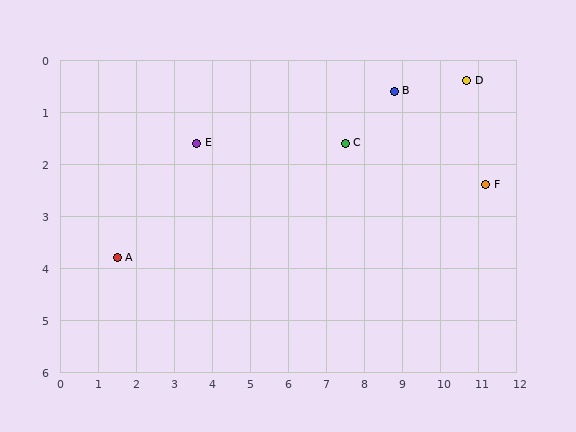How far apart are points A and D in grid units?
Points A and D are about 9.8 grid units apart.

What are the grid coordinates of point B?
Point B is at approximately (8.8, 0.6).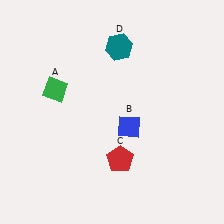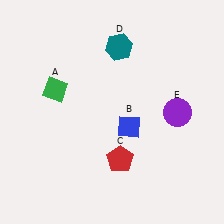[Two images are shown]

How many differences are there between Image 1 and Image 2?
There is 1 difference between the two images.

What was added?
A purple circle (E) was added in Image 2.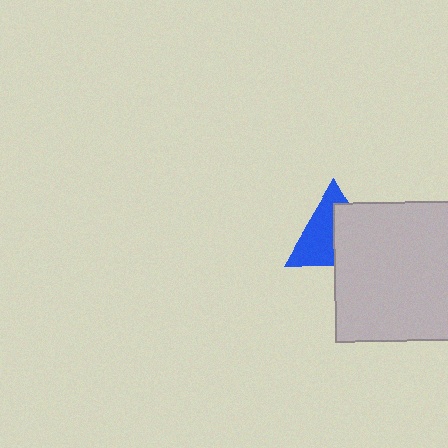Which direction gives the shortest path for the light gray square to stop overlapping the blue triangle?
Moving toward the lower-right gives the shortest separation.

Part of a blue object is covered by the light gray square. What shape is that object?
It is a triangle.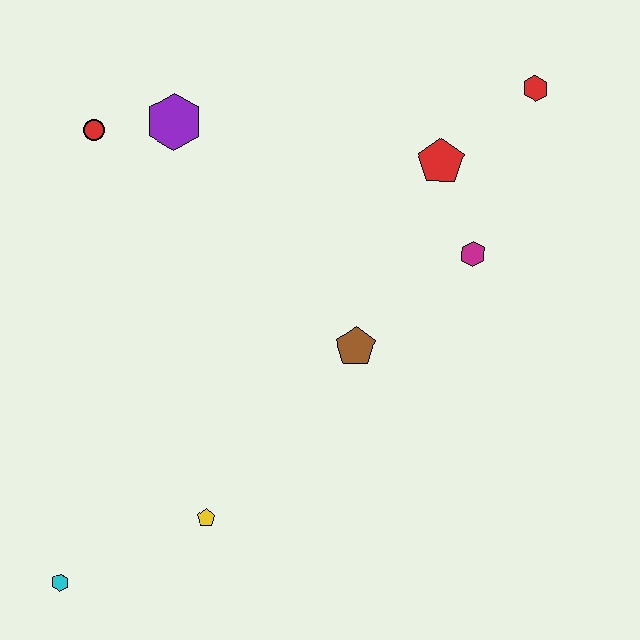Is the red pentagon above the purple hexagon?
No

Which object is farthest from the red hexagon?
The cyan hexagon is farthest from the red hexagon.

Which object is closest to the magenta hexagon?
The red pentagon is closest to the magenta hexagon.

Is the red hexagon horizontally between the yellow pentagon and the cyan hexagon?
No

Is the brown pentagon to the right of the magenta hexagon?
No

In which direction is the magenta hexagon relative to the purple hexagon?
The magenta hexagon is to the right of the purple hexagon.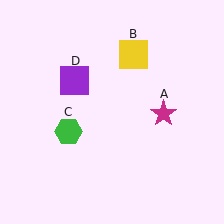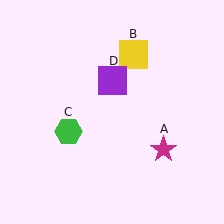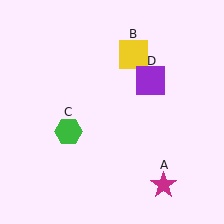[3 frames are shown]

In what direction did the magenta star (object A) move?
The magenta star (object A) moved down.